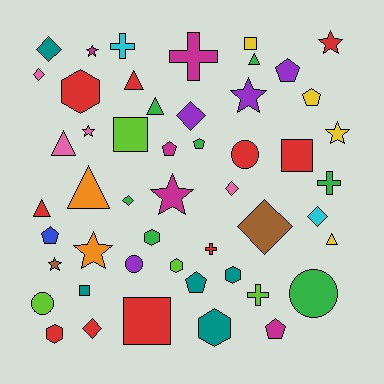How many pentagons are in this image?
There are 7 pentagons.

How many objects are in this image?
There are 50 objects.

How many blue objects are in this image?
There is 1 blue object.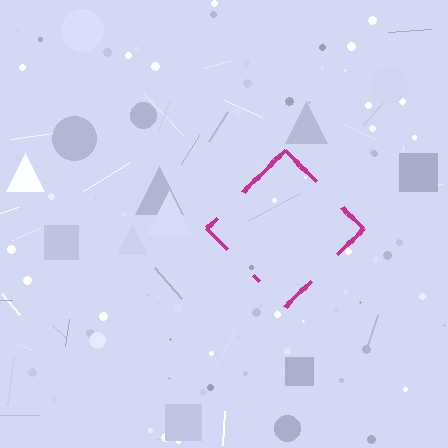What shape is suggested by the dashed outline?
The dashed outline suggests a diamond.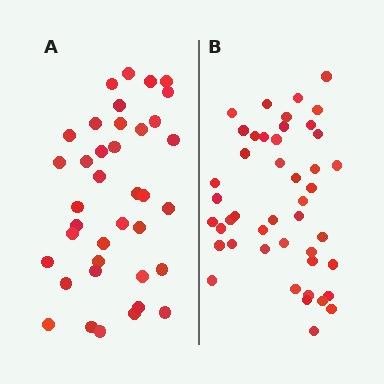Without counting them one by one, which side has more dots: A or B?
Region B (the right region) has more dots.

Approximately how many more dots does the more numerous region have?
Region B has roughly 8 or so more dots than region A.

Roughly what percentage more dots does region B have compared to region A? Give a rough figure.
About 20% more.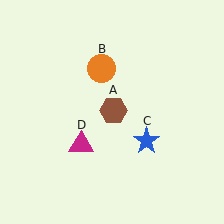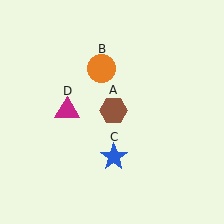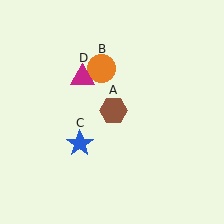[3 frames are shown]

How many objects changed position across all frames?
2 objects changed position: blue star (object C), magenta triangle (object D).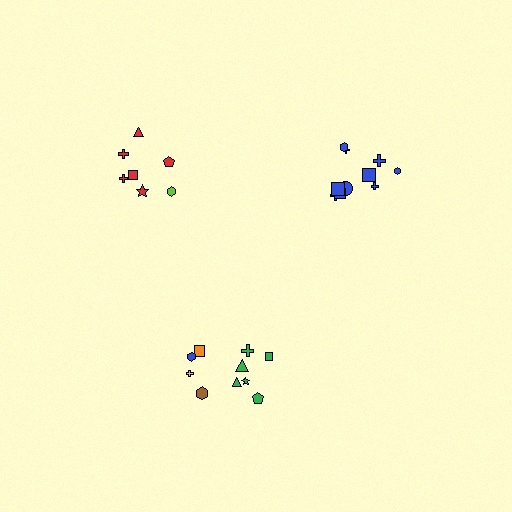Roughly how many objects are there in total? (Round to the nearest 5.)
Roughly 25 objects in total.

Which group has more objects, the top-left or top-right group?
The top-right group.